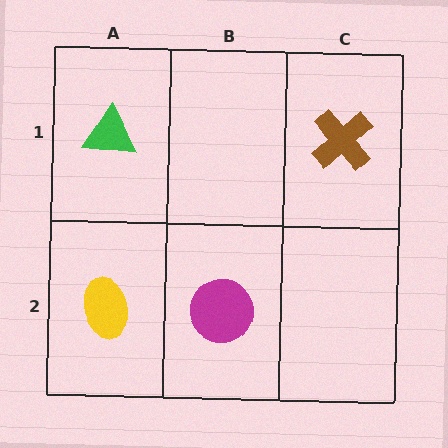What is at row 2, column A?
A yellow ellipse.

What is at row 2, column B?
A magenta circle.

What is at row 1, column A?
A green triangle.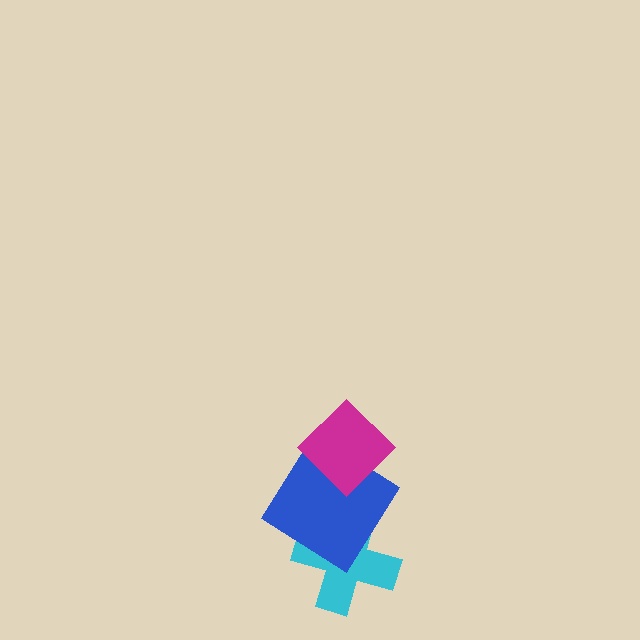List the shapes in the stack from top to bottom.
From top to bottom: the magenta diamond, the blue diamond, the cyan cross.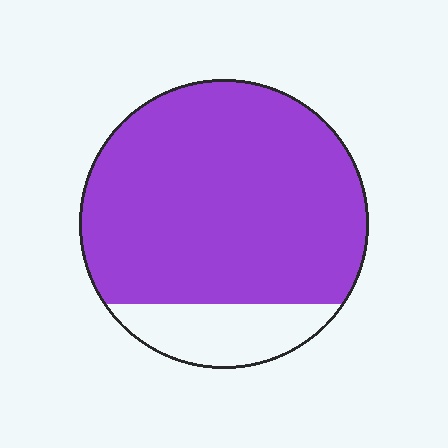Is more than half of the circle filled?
Yes.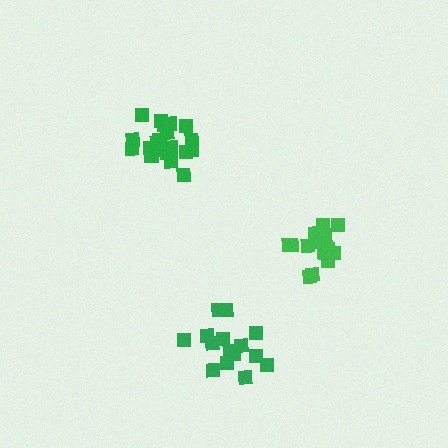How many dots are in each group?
Group 1: 20 dots, Group 2: 15 dots, Group 3: 15 dots (50 total).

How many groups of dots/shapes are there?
There are 3 groups.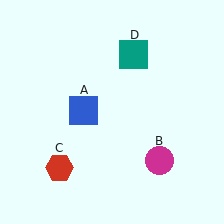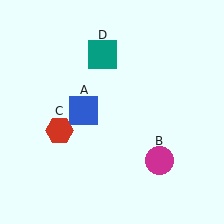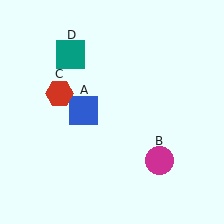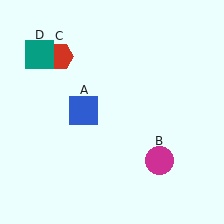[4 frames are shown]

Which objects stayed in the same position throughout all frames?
Blue square (object A) and magenta circle (object B) remained stationary.